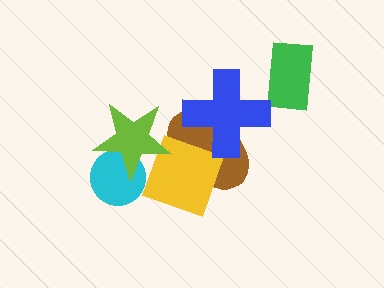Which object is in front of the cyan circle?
The lime star is in front of the cyan circle.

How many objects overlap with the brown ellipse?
3 objects overlap with the brown ellipse.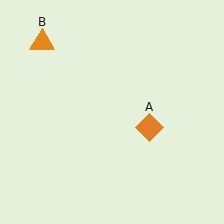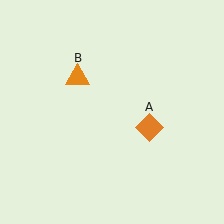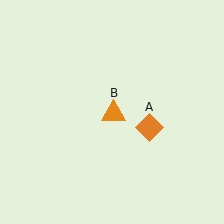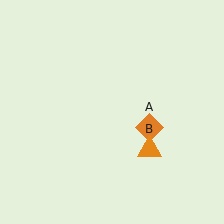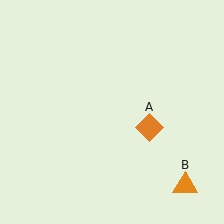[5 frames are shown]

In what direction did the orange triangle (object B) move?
The orange triangle (object B) moved down and to the right.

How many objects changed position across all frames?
1 object changed position: orange triangle (object B).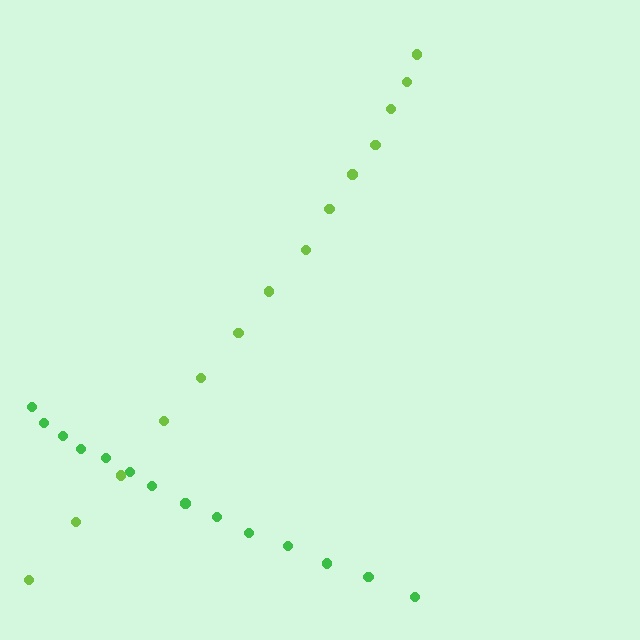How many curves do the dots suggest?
There are 2 distinct paths.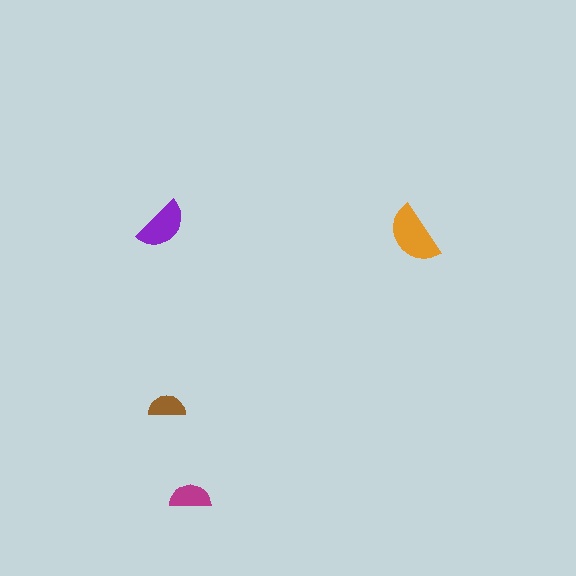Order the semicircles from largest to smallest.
the orange one, the purple one, the magenta one, the brown one.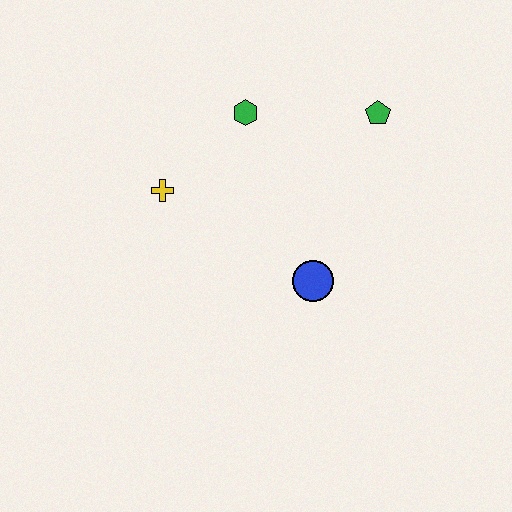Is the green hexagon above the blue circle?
Yes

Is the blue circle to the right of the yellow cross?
Yes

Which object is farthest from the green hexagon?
The blue circle is farthest from the green hexagon.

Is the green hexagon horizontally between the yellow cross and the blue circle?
Yes